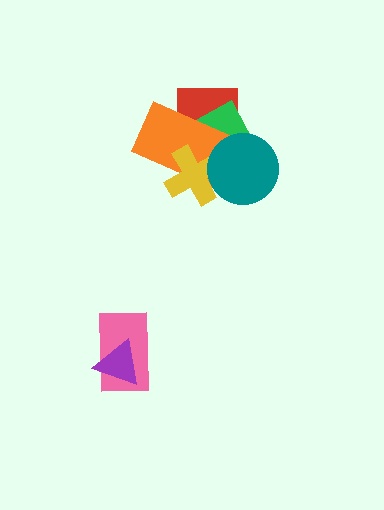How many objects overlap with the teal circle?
3 objects overlap with the teal circle.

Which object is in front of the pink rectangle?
The purple triangle is in front of the pink rectangle.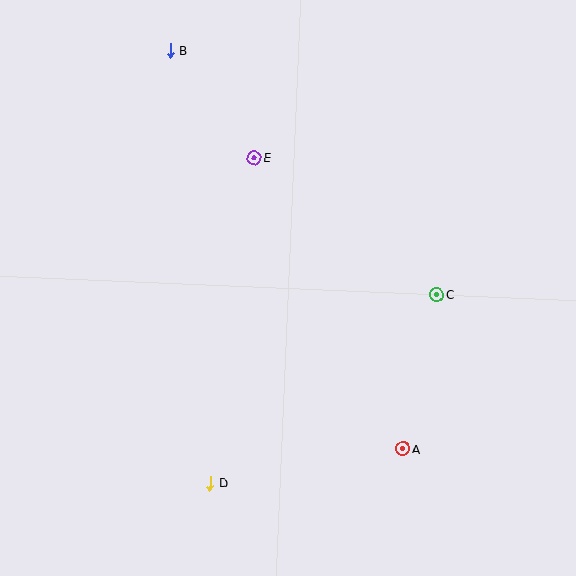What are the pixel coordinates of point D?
Point D is at (210, 483).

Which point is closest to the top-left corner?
Point B is closest to the top-left corner.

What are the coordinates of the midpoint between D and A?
The midpoint between D and A is at (306, 466).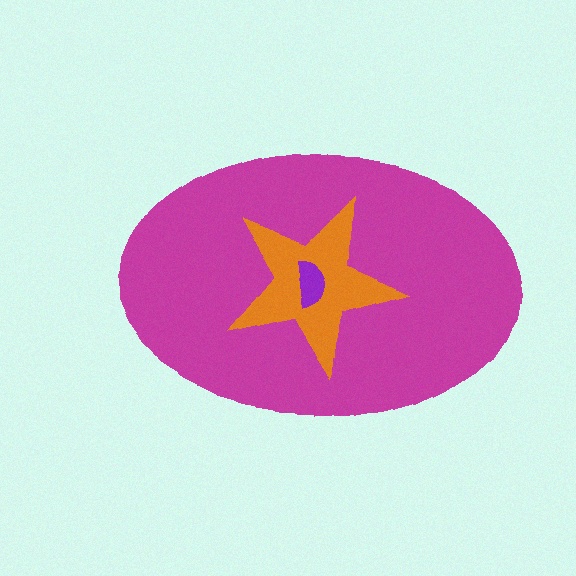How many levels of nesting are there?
3.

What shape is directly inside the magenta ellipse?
The orange star.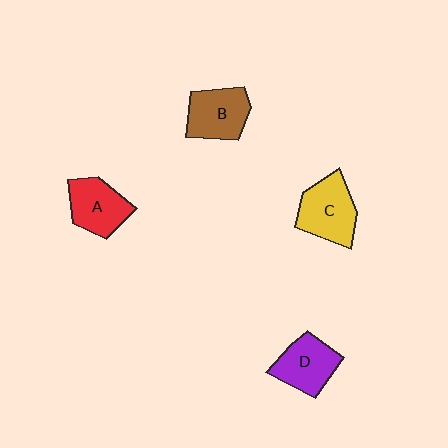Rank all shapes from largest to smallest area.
From largest to smallest: C (yellow), B (brown), D (purple), A (red).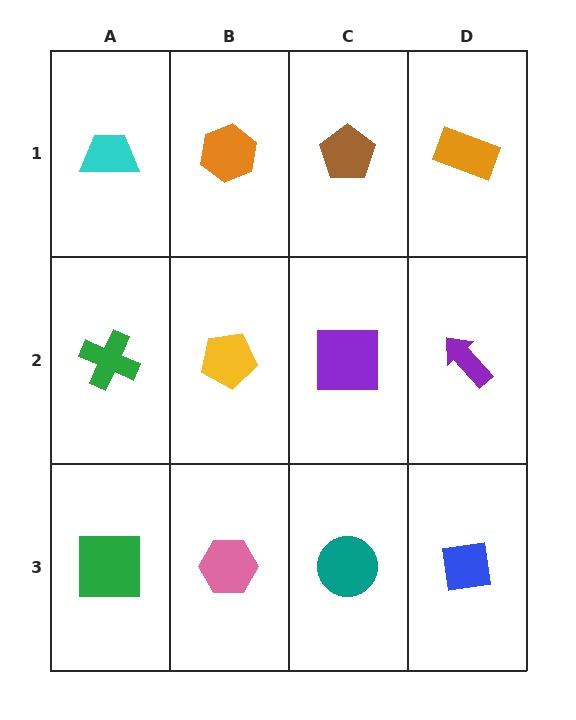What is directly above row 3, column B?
A yellow pentagon.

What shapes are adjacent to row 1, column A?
A green cross (row 2, column A), an orange hexagon (row 1, column B).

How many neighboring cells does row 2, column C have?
4.